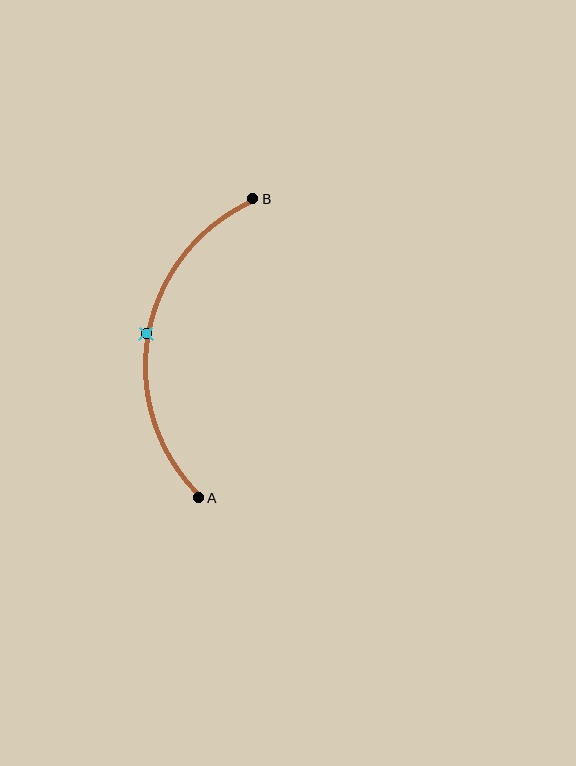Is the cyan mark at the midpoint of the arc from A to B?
Yes. The cyan mark lies on the arc at equal arc-length from both A and B — it is the arc midpoint.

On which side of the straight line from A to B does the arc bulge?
The arc bulges to the left of the straight line connecting A and B.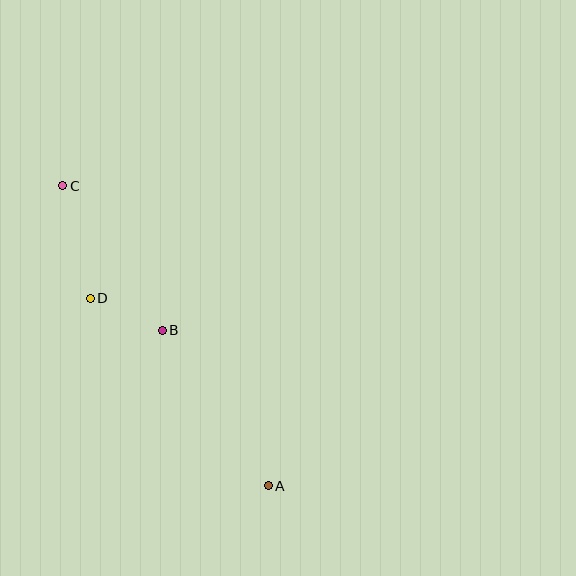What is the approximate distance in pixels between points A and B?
The distance between A and B is approximately 189 pixels.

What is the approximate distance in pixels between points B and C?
The distance between B and C is approximately 175 pixels.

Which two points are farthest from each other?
Points A and C are farthest from each other.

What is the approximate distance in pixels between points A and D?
The distance between A and D is approximately 259 pixels.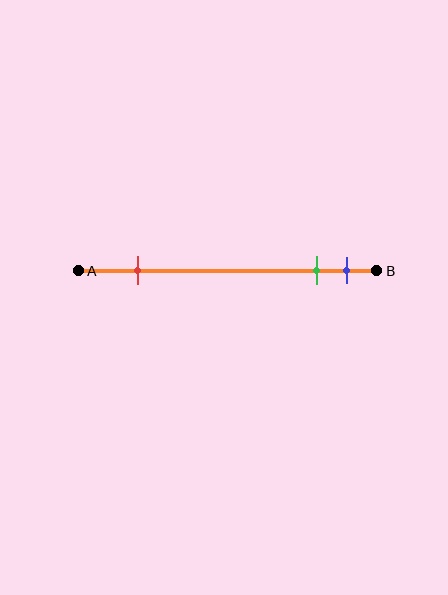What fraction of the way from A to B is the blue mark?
The blue mark is approximately 90% (0.9) of the way from A to B.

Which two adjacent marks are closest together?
The green and blue marks are the closest adjacent pair.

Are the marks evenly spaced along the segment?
No, the marks are not evenly spaced.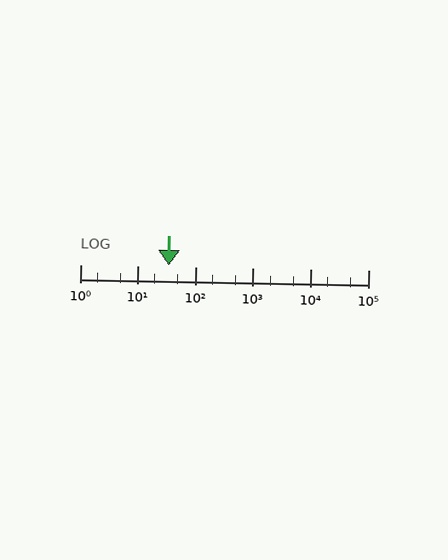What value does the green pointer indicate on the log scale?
The pointer indicates approximately 34.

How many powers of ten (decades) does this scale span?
The scale spans 5 decades, from 1 to 100000.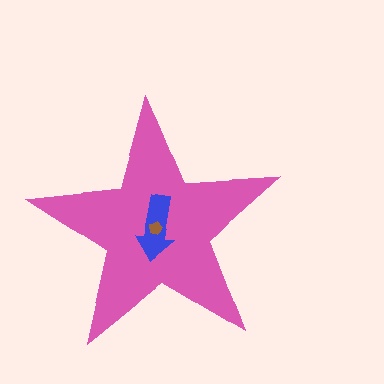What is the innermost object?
The brown pentagon.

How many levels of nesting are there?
3.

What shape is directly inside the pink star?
The blue arrow.